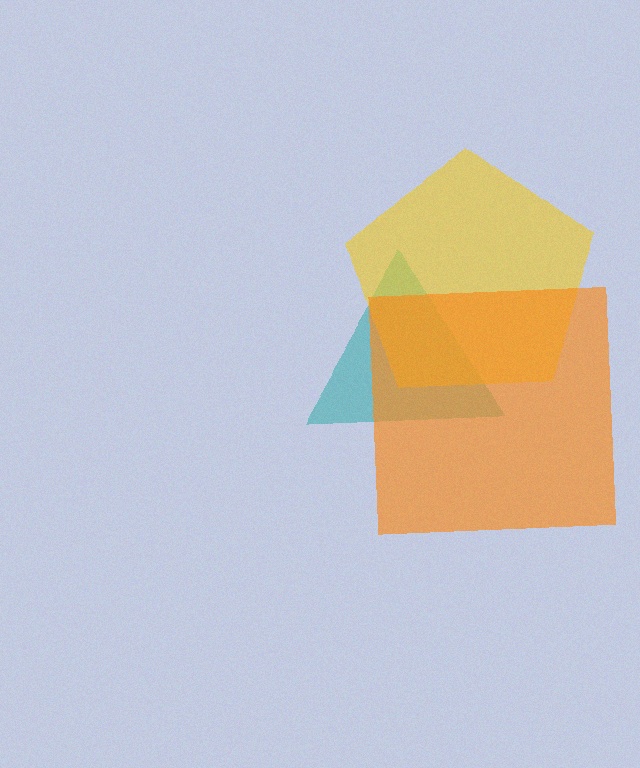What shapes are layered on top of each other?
The layered shapes are: a teal triangle, a yellow pentagon, an orange square.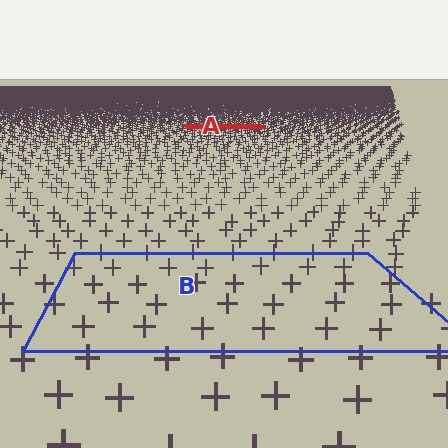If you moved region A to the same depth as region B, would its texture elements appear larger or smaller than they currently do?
They would appear larger. At a closer depth, the same texture elements are projected at a bigger on-screen size.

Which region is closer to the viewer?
Region B is closer. The texture elements there are larger and more spread out.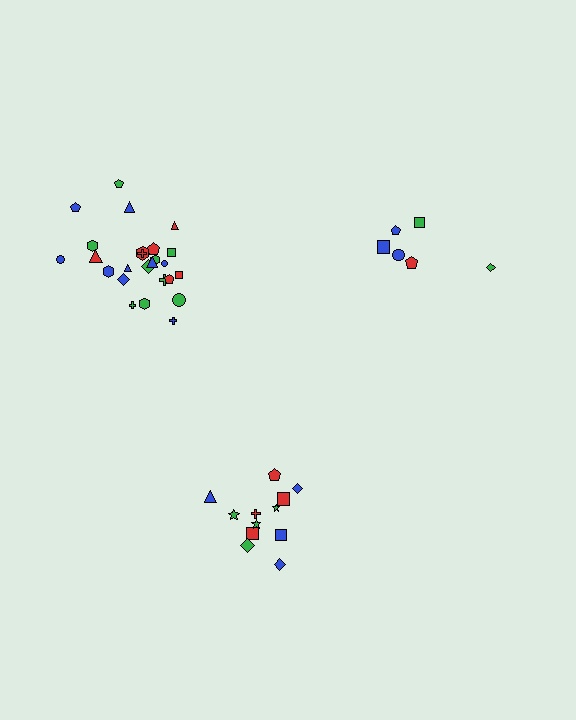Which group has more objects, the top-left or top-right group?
The top-left group.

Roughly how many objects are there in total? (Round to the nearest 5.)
Roughly 45 objects in total.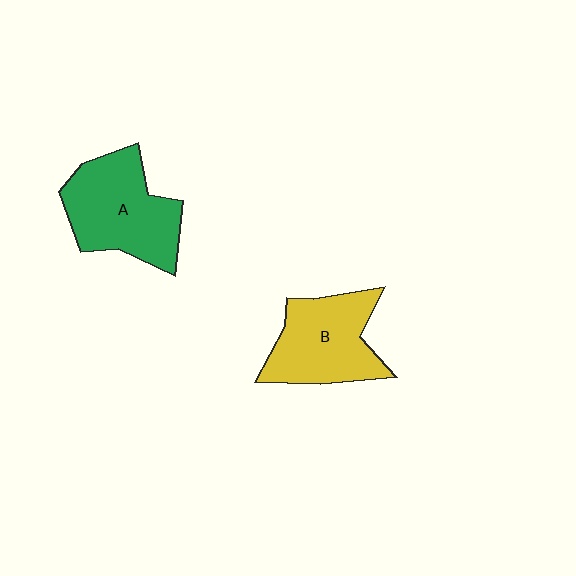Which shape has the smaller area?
Shape B (yellow).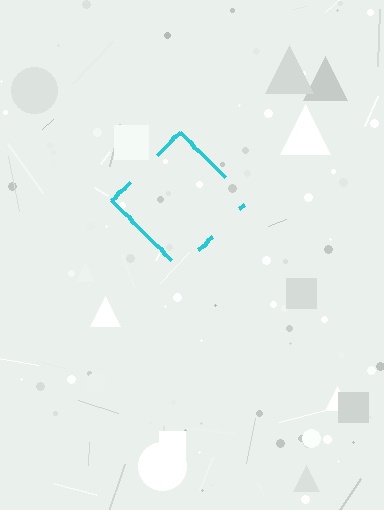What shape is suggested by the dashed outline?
The dashed outline suggests a diamond.